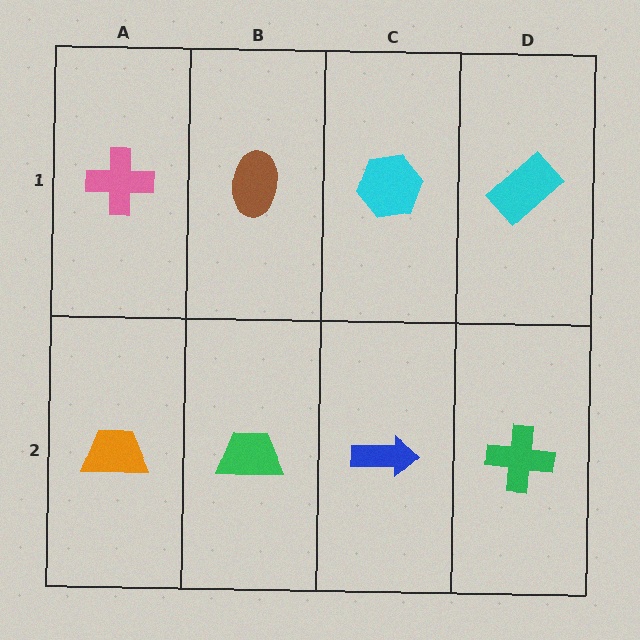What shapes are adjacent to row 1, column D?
A green cross (row 2, column D), a cyan hexagon (row 1, column C).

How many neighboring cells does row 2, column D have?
2.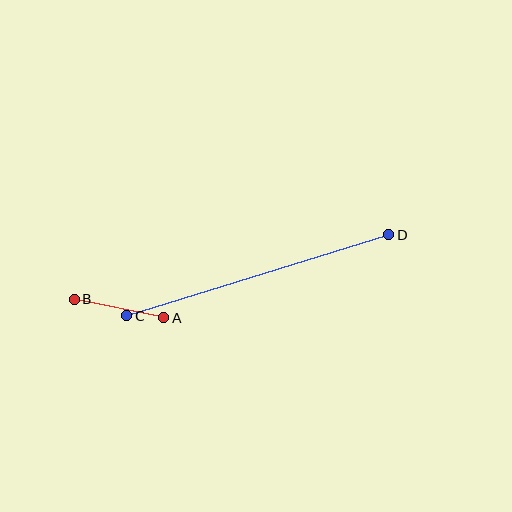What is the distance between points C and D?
The distance is approximately 274 pixels.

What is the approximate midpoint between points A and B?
The midpoint is at approximately (119, 308) pixels.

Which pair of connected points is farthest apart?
Points C and D are farthest apart.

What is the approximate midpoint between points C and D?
The midpoint is at approximately (258, 275) pixels.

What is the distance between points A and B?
The distance is approximately 91 pixels.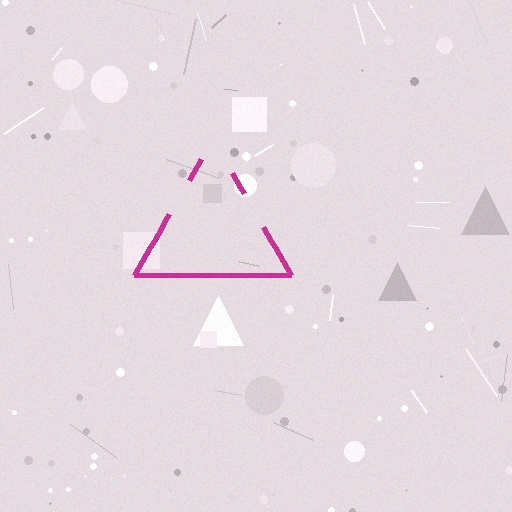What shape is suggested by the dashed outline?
The dashed outline suggests a triangle.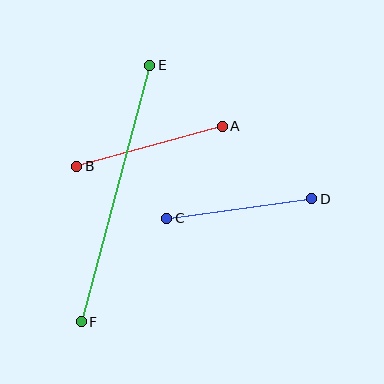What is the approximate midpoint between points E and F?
The midpoint is at approximately (115, 194) pixels.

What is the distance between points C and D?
The distance is approximately 146 pixels.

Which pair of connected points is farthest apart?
Points E and F are farthest apart.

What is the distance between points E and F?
The distance is approximately 266 pixels.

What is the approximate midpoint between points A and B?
The midpoint is at approximately (149, 146) pixels.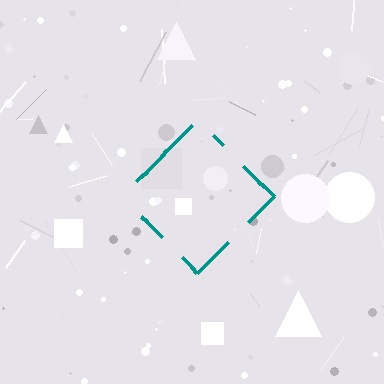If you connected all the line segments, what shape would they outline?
They would outline a diamond.